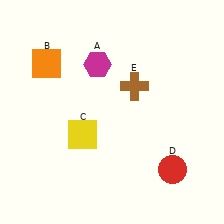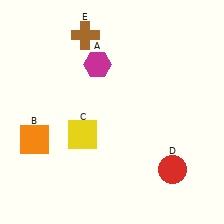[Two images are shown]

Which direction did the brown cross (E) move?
The brown cross (E) moved up.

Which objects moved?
The objects that moved are: the orange square (B), the brown cross (E).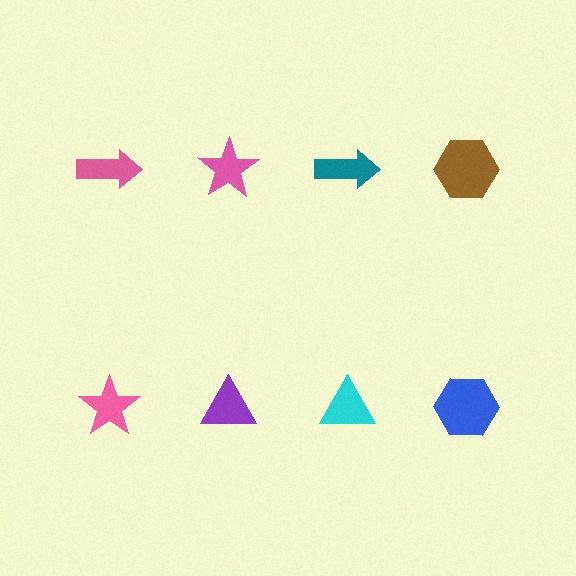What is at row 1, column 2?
A pink star.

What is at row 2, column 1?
A pink star.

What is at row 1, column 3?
A teal arrow.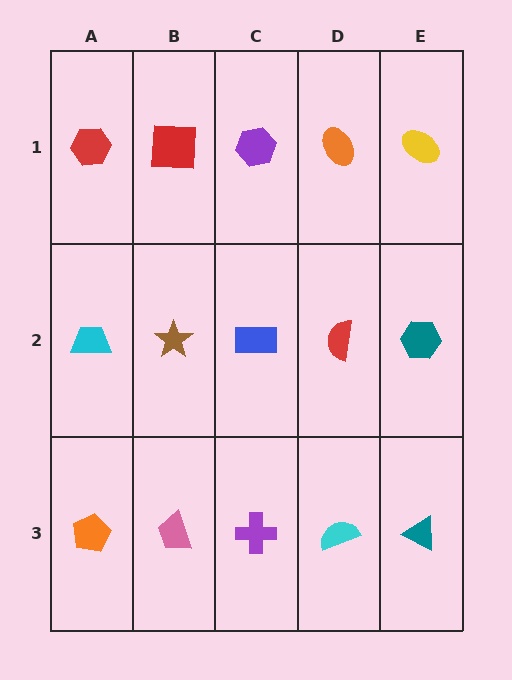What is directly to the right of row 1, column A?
A red square.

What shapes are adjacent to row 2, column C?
A purple hexagon (row 1, column C), a purple cross (row 3, column C), a brown star (row 2, column B), a red semicircle (row 2, column D).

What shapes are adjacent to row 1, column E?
A teal hexagon (row 2, column E), an orange ellipse (row 1, column D).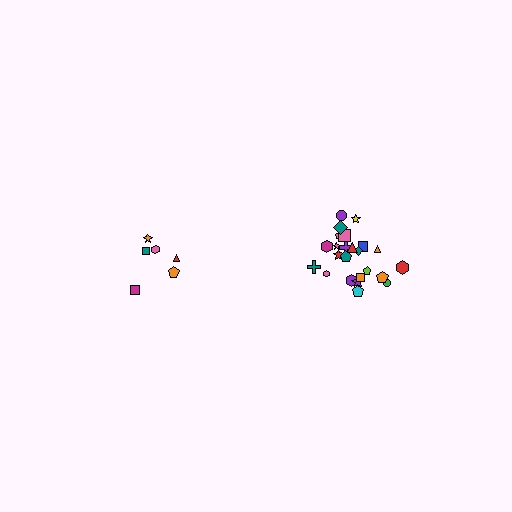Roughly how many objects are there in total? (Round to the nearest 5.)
Roughly 30 objects in total.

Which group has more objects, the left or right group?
The right group.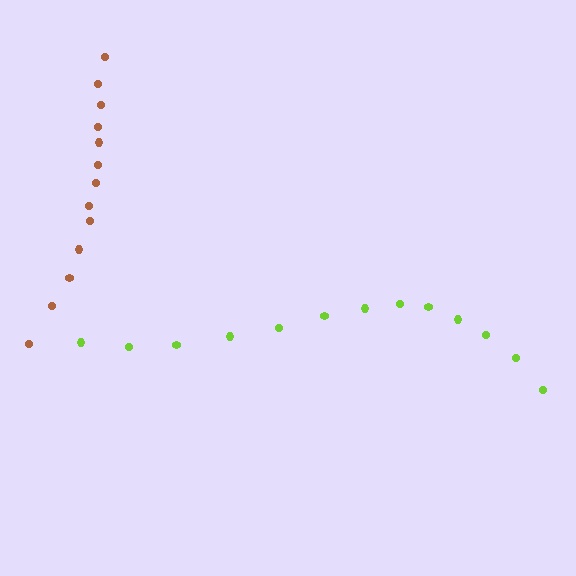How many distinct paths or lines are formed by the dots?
There are 2 distinct paths.